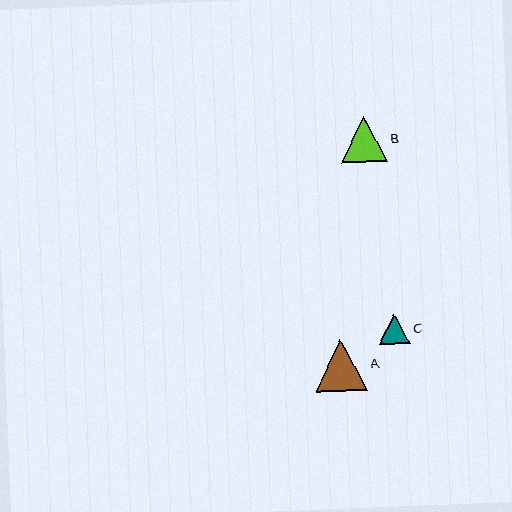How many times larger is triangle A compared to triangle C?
Triangle A is approximately 1.7 times the size of triangle C.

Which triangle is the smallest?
Triangle C is the smallest with a size of approximately 31 pixels.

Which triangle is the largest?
Triangle A is the largest with a size of approximately 52 pixels.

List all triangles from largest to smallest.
From largest to smallest: A, B, C.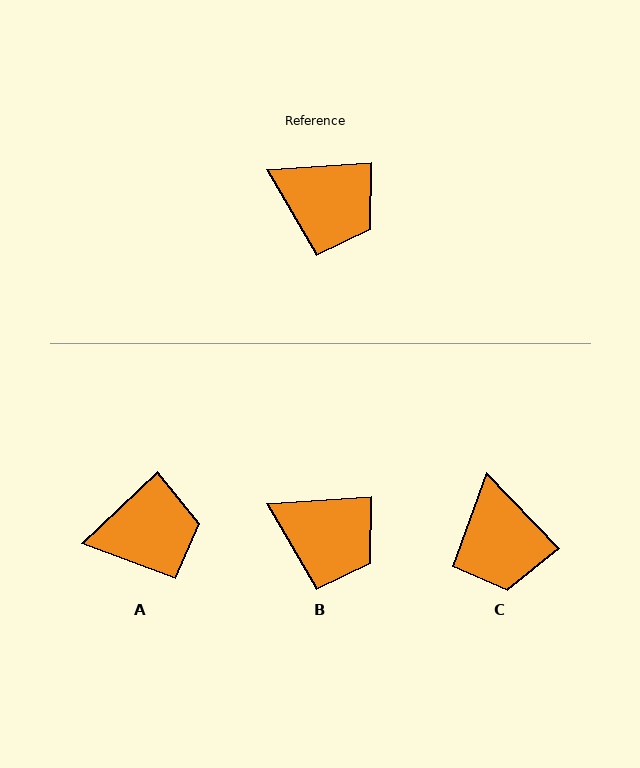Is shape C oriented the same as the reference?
No, it is off by about 50 degrees.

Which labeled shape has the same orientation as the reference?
B.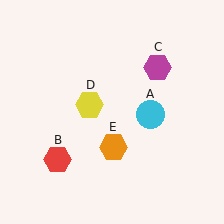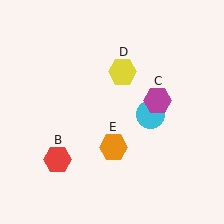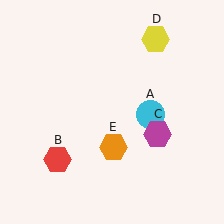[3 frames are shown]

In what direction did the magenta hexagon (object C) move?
The magenta hexagon (object C) moved down.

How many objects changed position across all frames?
2 objects changed position: magenta hexagon (object C), yellow hexagon (object D).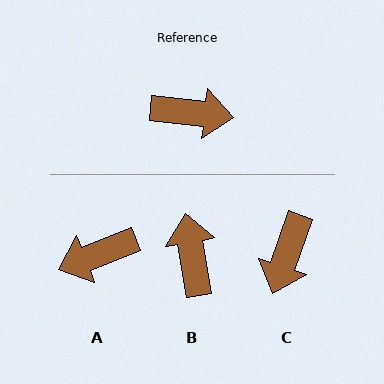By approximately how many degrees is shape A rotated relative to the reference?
Approximately 152 degrees clockwise.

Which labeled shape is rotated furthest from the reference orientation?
A, about 152 degrees away.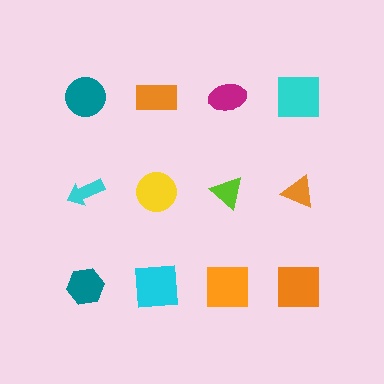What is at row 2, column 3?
A lime triangle.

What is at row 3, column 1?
A teal hexagon.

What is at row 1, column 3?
A magenta ellipse.